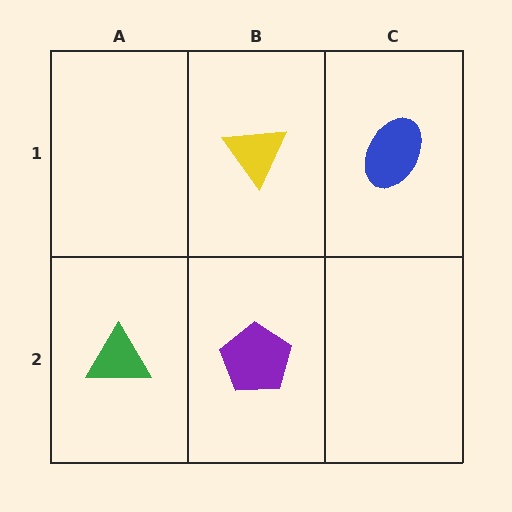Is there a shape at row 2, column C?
No, that cell is empty.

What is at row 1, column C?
A blue ellipse.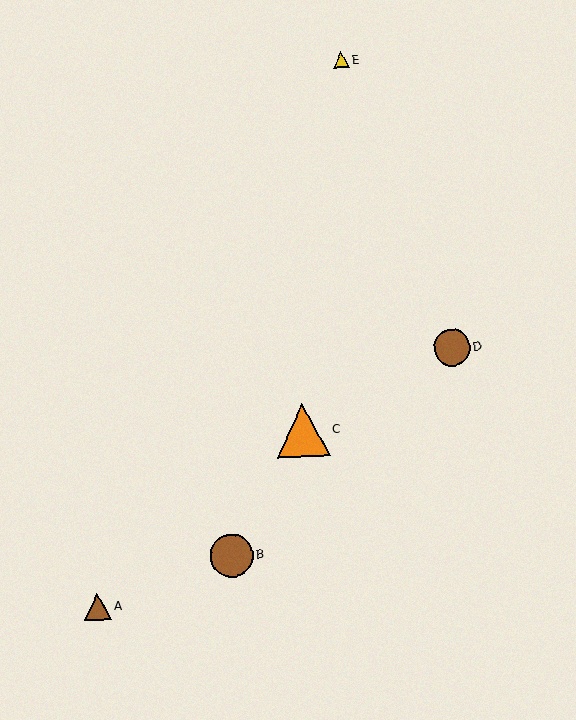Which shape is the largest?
The orange triangle (labeled C) is the largest.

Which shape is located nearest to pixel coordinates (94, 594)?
The brown triangle (labeled A) at (97, 607) is nearest to that location.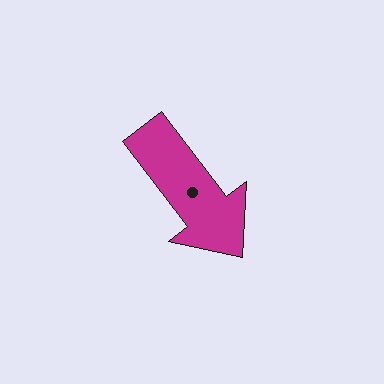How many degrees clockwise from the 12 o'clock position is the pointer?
Approximately 142 degrees.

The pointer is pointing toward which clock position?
Roughly 5 o'clock.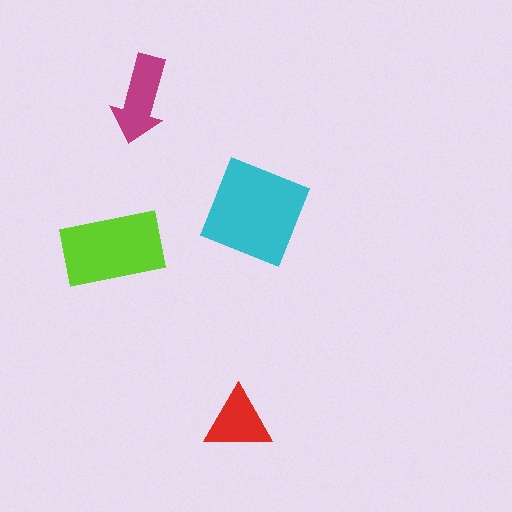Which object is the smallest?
The red triangle.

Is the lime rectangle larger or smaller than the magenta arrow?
Larger.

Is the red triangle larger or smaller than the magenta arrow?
Smaller.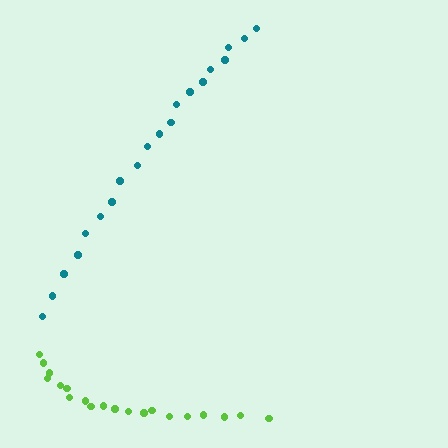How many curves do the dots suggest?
There are 2 distinct paths.